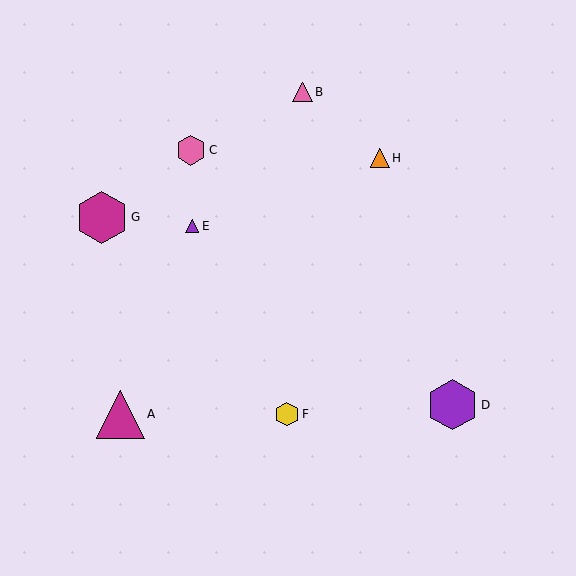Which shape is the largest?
The magenta hexagon (labeled G) is the largest.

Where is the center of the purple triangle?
The center of the purple triangle is at (192, 226).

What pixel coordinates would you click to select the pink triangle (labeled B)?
Click at (302, 92) to select the pink triangle B.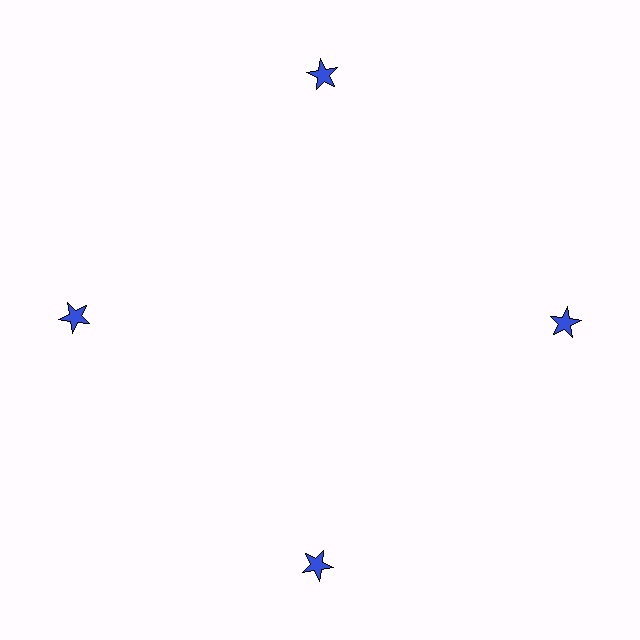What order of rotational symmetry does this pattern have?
This pattern has 4-fold rotational symmetry.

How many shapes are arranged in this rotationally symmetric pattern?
There are 4 shapes, arranged in 4 groups of 1.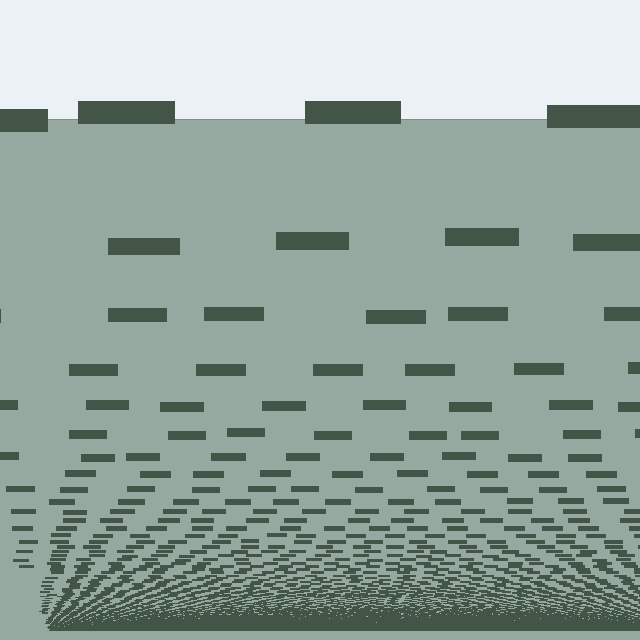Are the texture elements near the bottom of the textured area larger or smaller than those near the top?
Smaller. The gradient is inverted — elements near the bottom are smaller and denser.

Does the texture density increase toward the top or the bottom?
Density increases toward the bottom.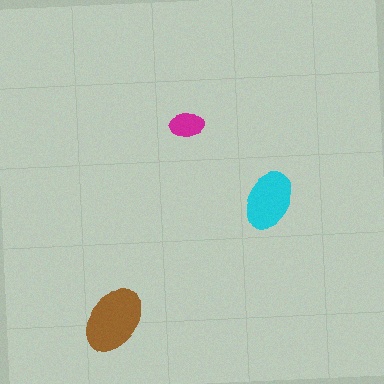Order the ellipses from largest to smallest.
the brown one, the cyan one, the magenta one.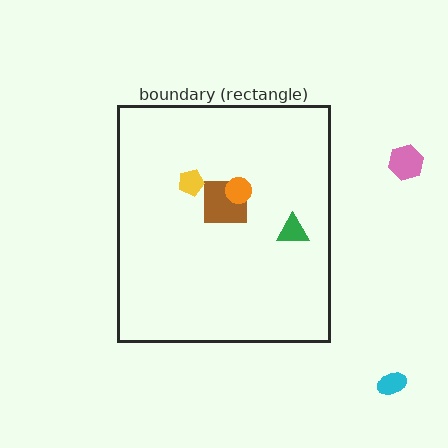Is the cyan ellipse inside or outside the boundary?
Outside.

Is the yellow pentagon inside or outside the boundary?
Inside.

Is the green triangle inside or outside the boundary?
Inside.